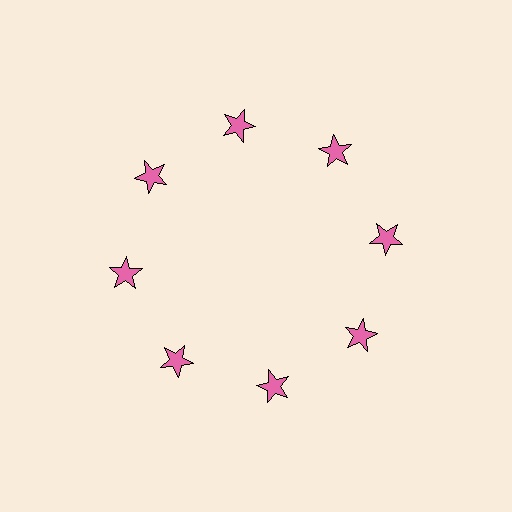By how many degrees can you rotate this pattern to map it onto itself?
The pattern maps onto itself every 45 degrees of rotation.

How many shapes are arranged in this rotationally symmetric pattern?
There are 8 shapes, arranged in 8 groups of 1.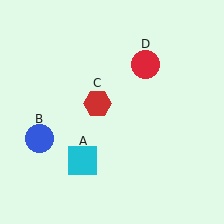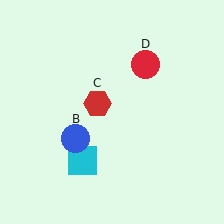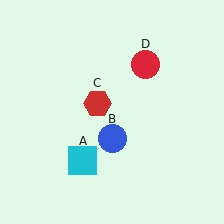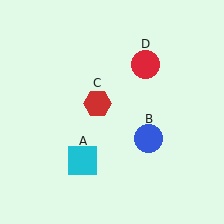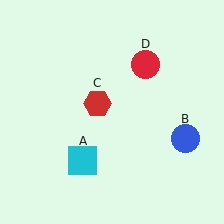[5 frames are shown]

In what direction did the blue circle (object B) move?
The blue circle (object B) moved right.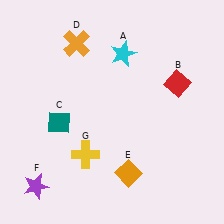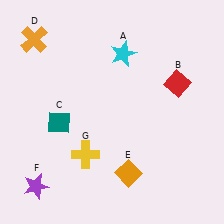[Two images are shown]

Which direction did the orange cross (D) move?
The orange cross (D) moved left.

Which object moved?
The orange cross (D) moved left.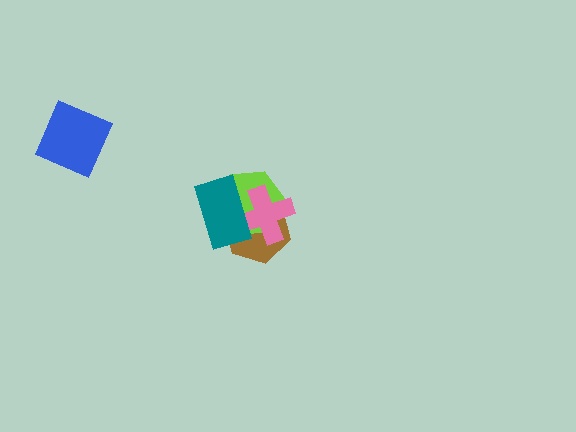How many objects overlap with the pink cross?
3 objects overlap with the pink cross.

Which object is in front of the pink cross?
The teal rectangle is in front of the pink cross.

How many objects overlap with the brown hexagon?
3 objects overlap with the brown hexagon.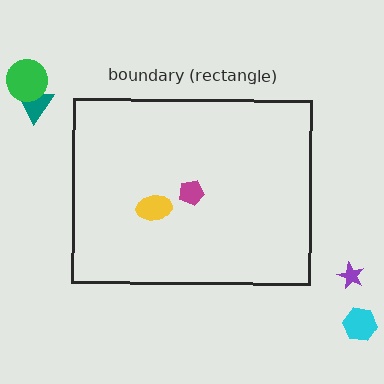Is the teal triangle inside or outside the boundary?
Outside.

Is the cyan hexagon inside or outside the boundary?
Outside.